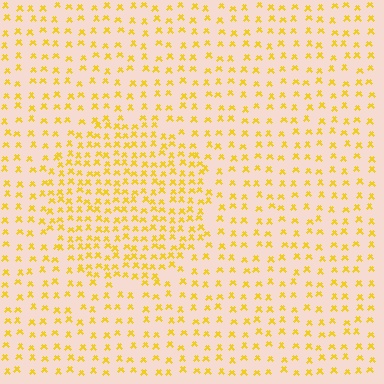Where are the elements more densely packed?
The elements are more densely packed inside the circle boundary.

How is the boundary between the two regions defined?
The boundary is defined by a change in element density (approximately 1.8x ratio). All elements are the same color, size, and shape.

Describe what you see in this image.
The image contains small yellow elements arranged at two different densities. A circle-shaped region is visible where the elements are more densely packed than the surrounding area.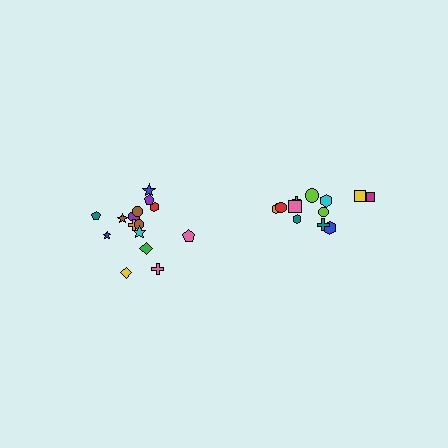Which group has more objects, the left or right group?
The left group.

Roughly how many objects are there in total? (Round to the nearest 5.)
Roughly 25 objects in total.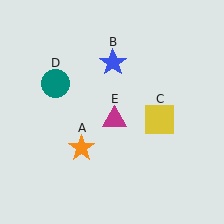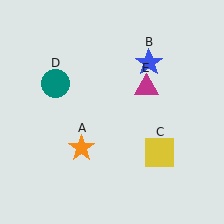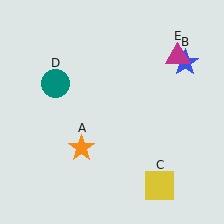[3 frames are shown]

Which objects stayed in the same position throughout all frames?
Orange star (object A) and teal circle (object D) remained stationary.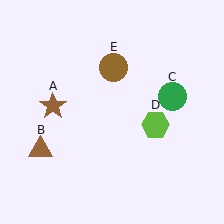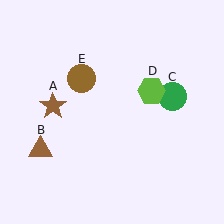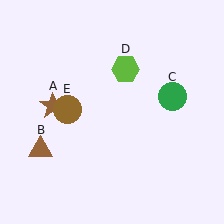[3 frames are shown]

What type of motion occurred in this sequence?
The lime hexagon (object D), brown circle (object E) rotated counterclockwise around the center of the scene.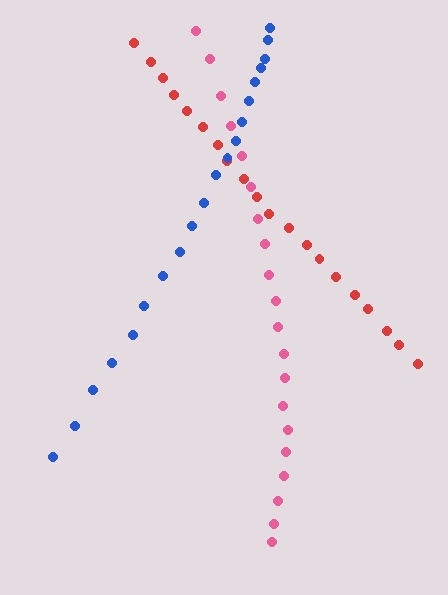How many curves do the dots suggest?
There are 3 distinct paths.